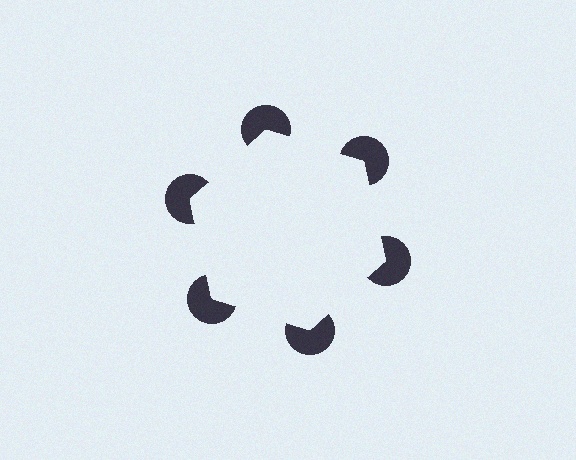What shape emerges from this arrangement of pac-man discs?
An illusory hexagon — its edges are inferred from the aligned wedge cuts in the pac-man discs, not physically drawn.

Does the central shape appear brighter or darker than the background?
It typically appears slightly brighter than the background, even though no actual brightness change is drawn.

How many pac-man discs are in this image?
There are 6 — one at each vertex of the illusory hexagon.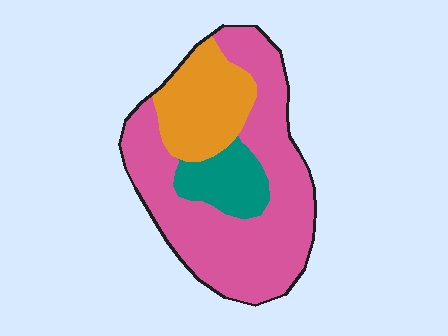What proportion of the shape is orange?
Orange takes up between a sixth and a third of the shape.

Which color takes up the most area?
Pink, at roughly 65%.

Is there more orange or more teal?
Orange.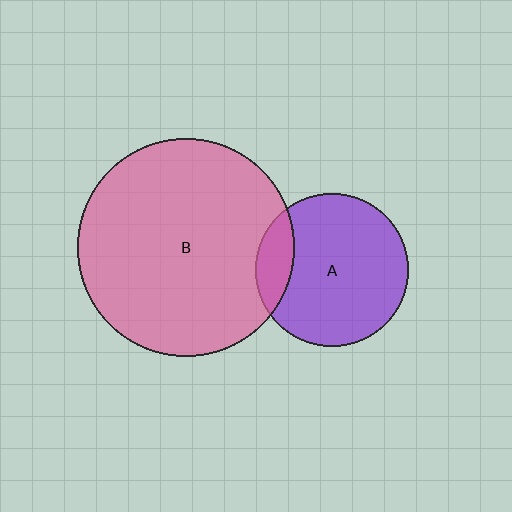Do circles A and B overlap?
Yes.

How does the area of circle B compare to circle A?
Approximately 2.0 times.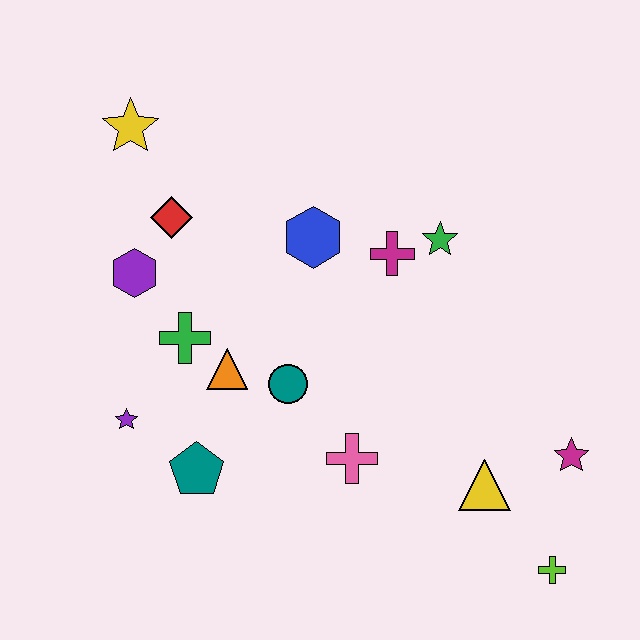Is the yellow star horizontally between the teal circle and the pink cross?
No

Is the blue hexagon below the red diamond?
Yes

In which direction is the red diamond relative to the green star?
The red diamond is to the left of the green star.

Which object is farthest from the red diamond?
The lime cross is farthest from the red diamond.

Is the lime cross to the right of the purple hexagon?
Yes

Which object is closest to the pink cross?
The teal circle is closest to the pink cross.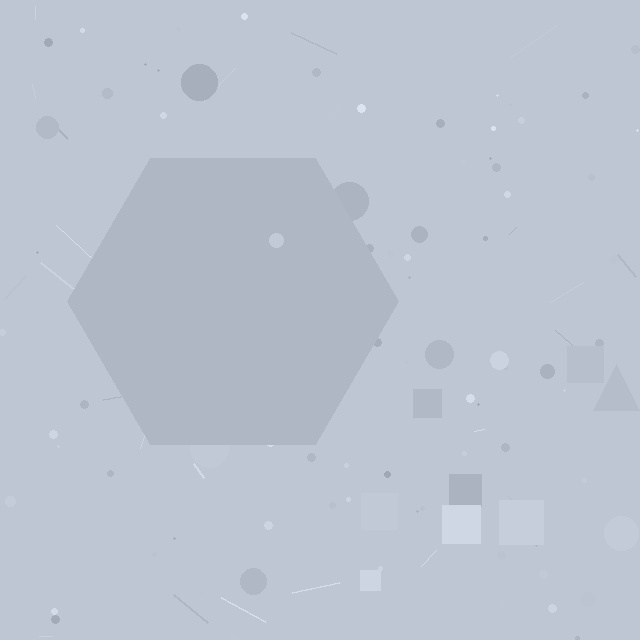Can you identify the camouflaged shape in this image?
The camouflaged shape is a hexagon.